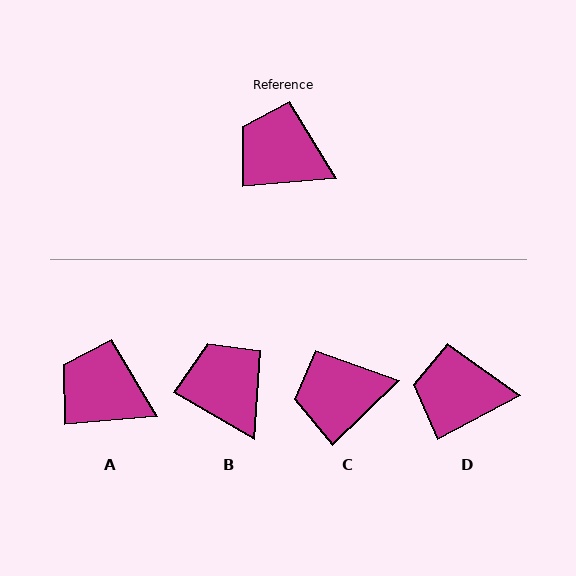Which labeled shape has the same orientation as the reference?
A.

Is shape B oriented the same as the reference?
No, it is off by about 35 degrees.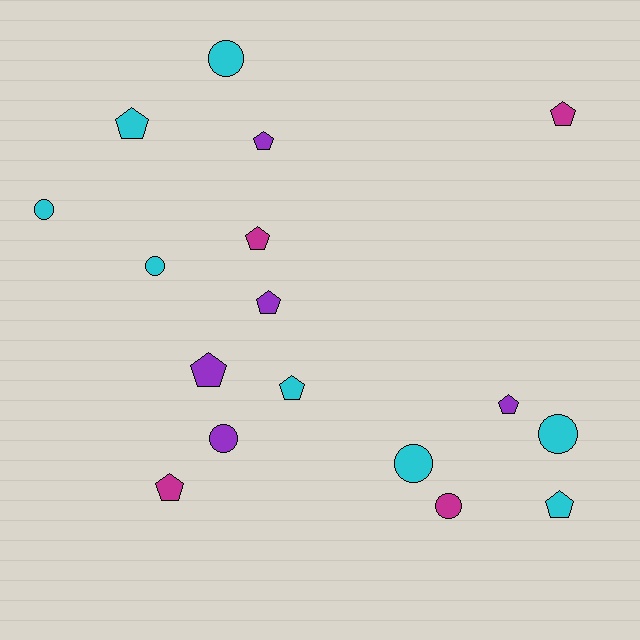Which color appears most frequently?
Cyan, with 8 objects.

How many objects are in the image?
There are 17 objects.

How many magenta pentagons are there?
There are 3 magenta pentagons.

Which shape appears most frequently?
Pentagon, with 10 objects.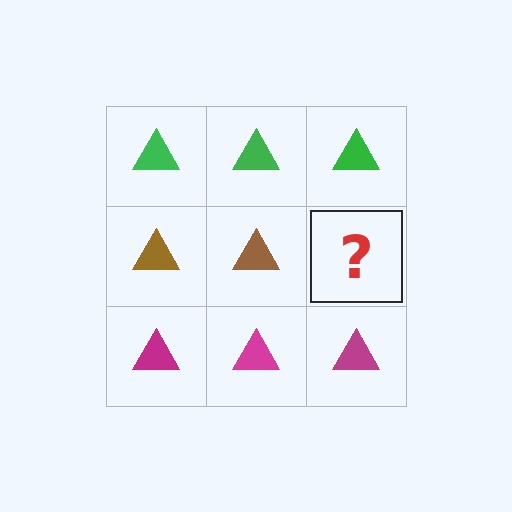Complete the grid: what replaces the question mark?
The question mark should be replaced with a brown triangle.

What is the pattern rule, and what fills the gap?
The rule is that each row has a consistent color. The gap should be filled with a brown triangle.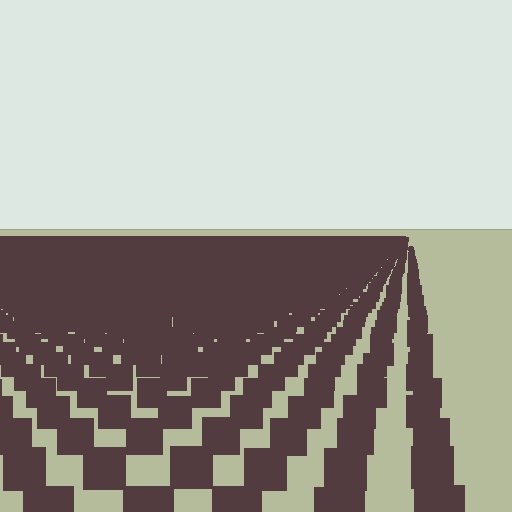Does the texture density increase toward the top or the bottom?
Density increases toward the top.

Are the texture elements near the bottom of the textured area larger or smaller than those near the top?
Larger. Near the bottom, elements are closer to the viewer and appear at a bigger on-screen size.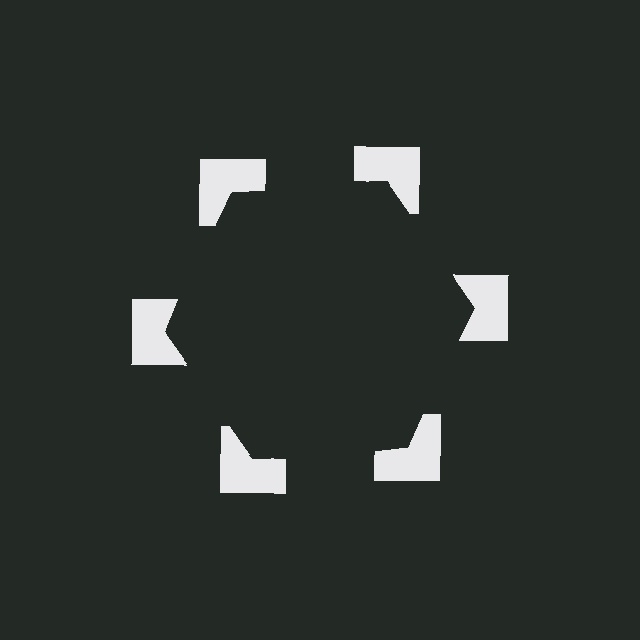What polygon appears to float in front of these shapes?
An illusory hexagon — its edges are inferred from the aligned wedge cuts in the notched squares, not physically drawn.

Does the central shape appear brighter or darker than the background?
It typically appears slightly darker than the background, even though no actual brightness change is drawn.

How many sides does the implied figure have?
6 sides.